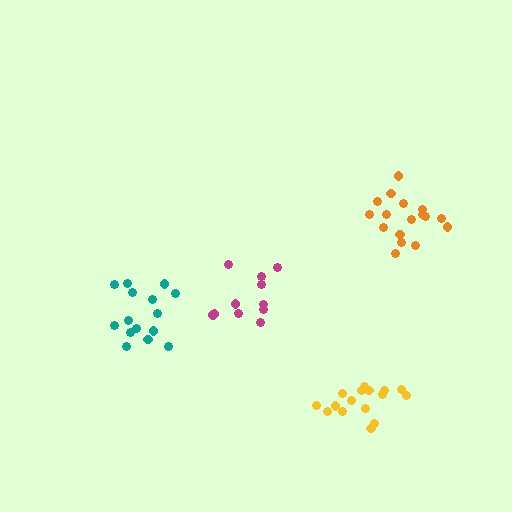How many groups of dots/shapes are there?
There are 4 groups.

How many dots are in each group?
Group 1: 15 dots, Group 2: 16 dots, Group 3: 11 dots, Group 4: 17 dots (59 total).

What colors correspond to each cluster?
The clusters are colored: teal, yellow, magenta, orange.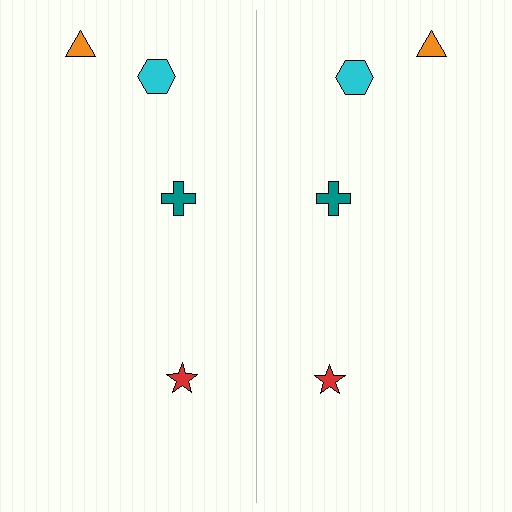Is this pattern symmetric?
Yes, this pattern has bilateral (reflection) symmetry.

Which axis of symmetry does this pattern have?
The pattern has a vertical axis of symmetry running through the center of the image.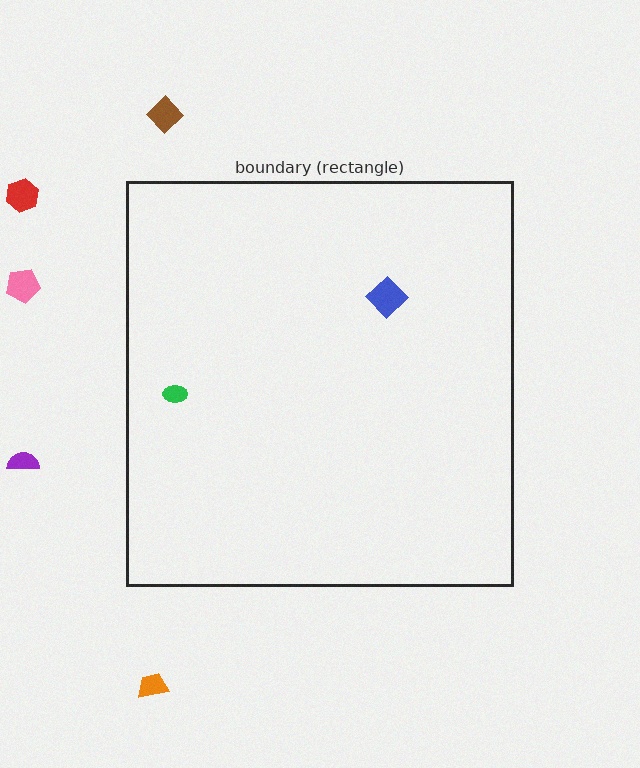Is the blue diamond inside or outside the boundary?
Inside.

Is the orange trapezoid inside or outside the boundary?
Outside.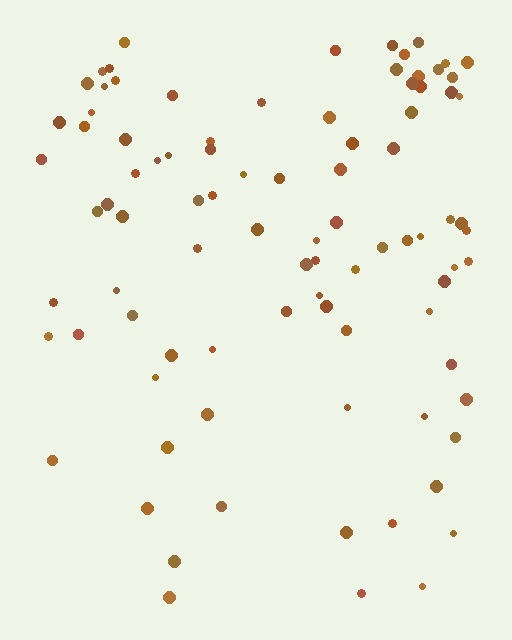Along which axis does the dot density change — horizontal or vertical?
Vertical.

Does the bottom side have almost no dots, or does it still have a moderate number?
Still a moderate number, just noticeably fewer than the top.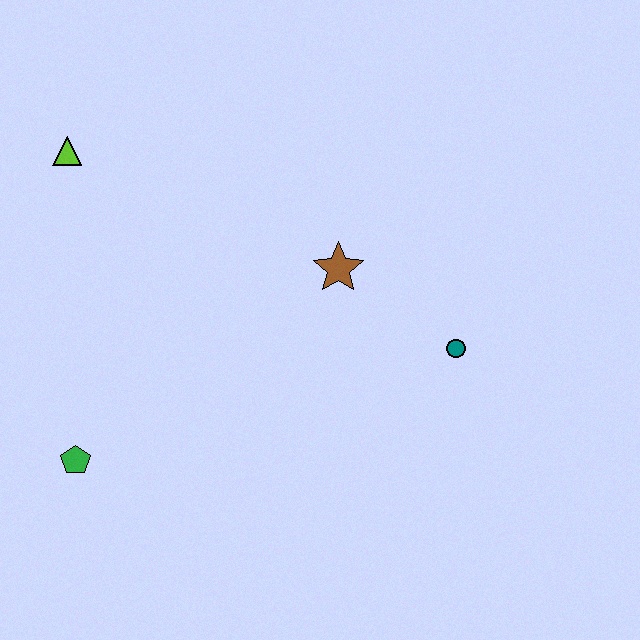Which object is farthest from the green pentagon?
The teal circle is farthest from the green pentagon.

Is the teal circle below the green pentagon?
No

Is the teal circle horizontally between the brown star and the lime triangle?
No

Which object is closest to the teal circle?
The brown star is closest to the teal circle.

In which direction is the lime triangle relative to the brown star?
The lime triangle is to the left of the brown star.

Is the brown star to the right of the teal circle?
No